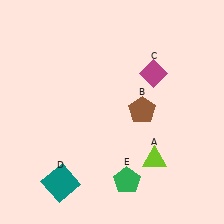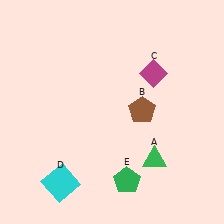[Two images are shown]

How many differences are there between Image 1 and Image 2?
There are 2 differences between the two images.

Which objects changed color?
A changed from lime to green. D changed from teal to cyan.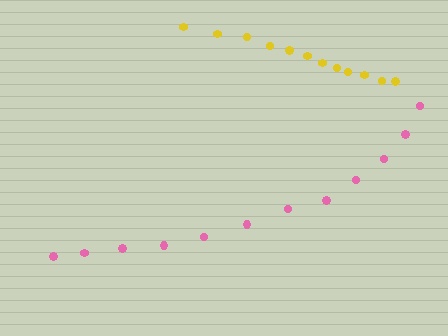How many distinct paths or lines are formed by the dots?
There are 2 distinct paths.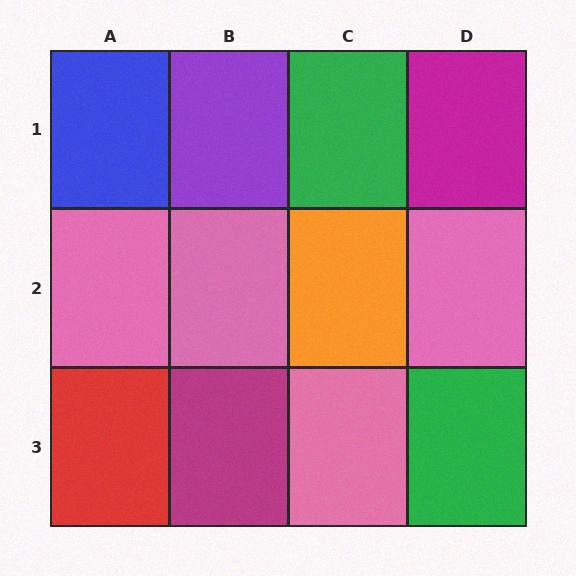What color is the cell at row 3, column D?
Green.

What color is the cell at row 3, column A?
Red.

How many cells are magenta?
2 cells are magenta.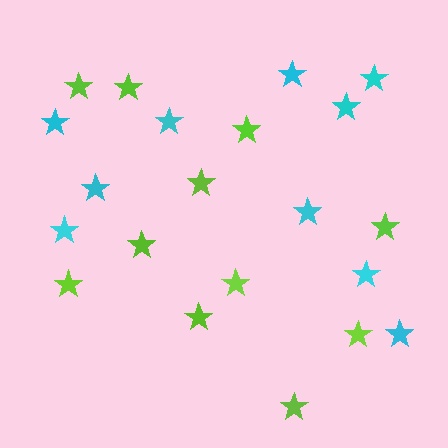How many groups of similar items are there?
There are 2 groups: one group of cyan stars (10) and one group of lime stars (11).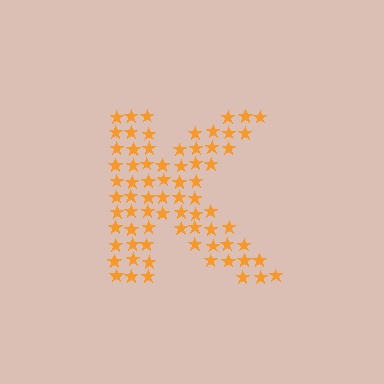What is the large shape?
The large shape is the letter K.